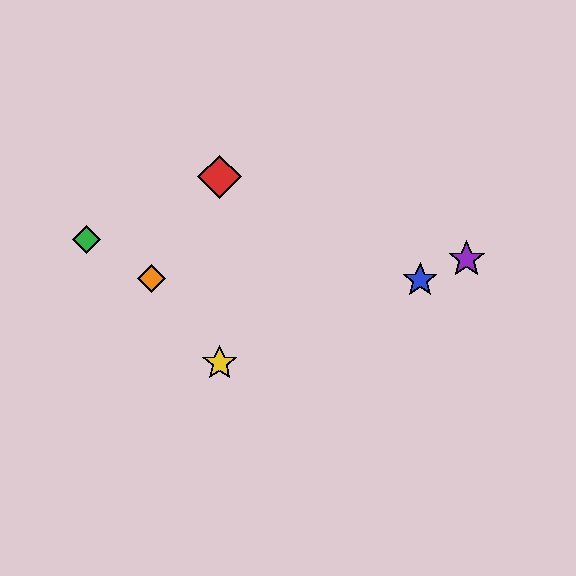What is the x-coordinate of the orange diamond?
The orange diamond is at x≈151.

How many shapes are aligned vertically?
2 shapes (the red diamond, the yellow star) are aligned vertically.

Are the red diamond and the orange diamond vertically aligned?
No, the red diamond is at x≈220 and the orange diamond is at x≈151.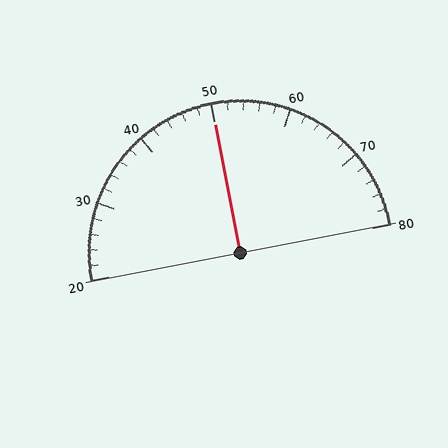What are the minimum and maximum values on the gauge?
The gauge ranges from 20 to 80.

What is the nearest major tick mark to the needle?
The nearest major tick mark is 50.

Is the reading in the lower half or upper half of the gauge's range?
The reading is in the upper half of the range (20 to 80).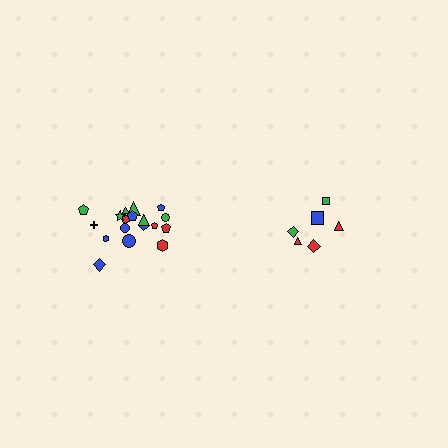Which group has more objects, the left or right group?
The left group.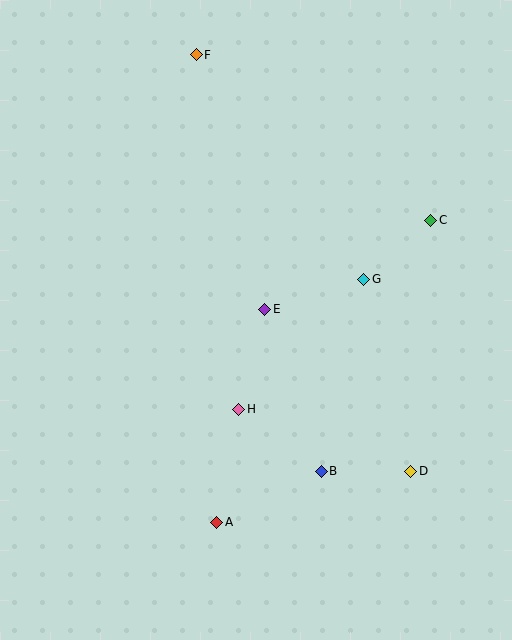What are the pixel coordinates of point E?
Point E is at (265, 309).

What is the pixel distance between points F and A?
The distance between F and A is 468 pixels.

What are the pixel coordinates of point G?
Point G is at (364, 279).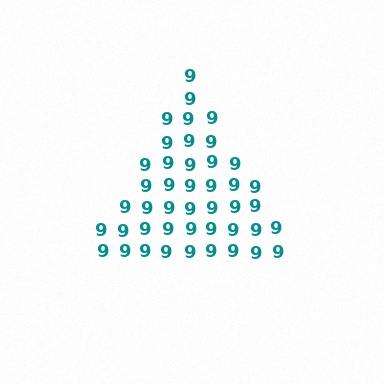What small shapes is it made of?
It is made of small digit 9's.